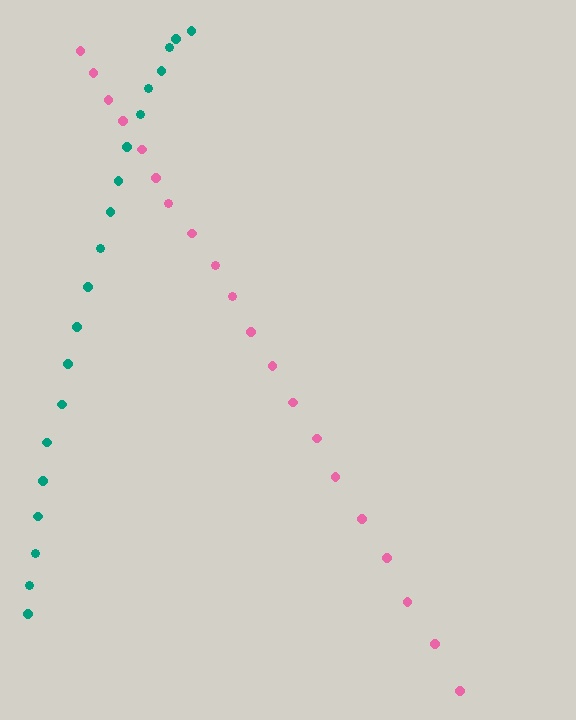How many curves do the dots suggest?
There are 2 distinct paths.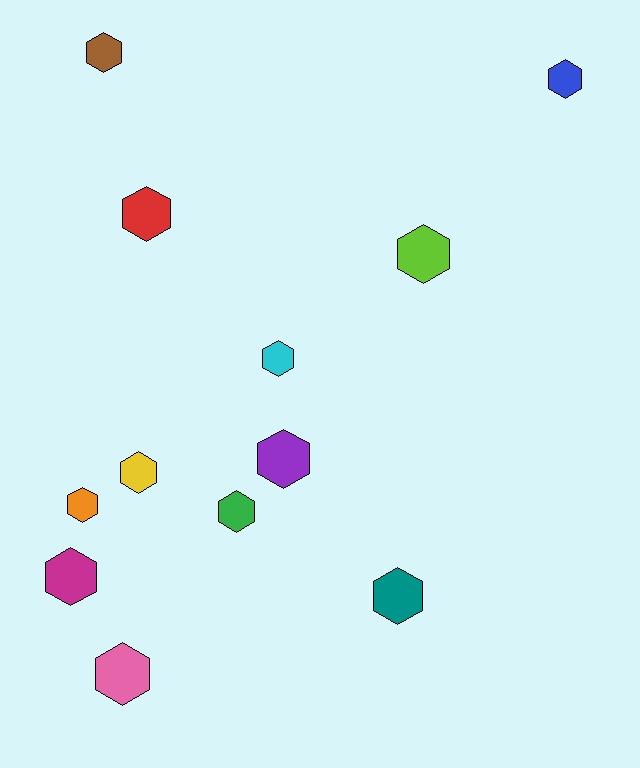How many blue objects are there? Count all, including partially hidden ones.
There is 1 blue object.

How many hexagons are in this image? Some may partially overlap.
There are 12 hexagons.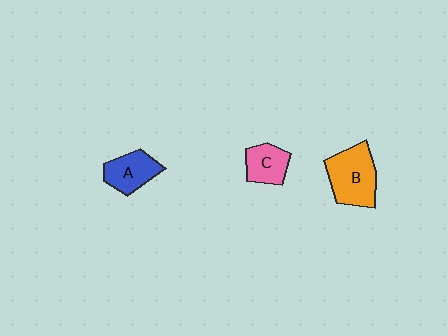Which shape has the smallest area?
Shape C (pink).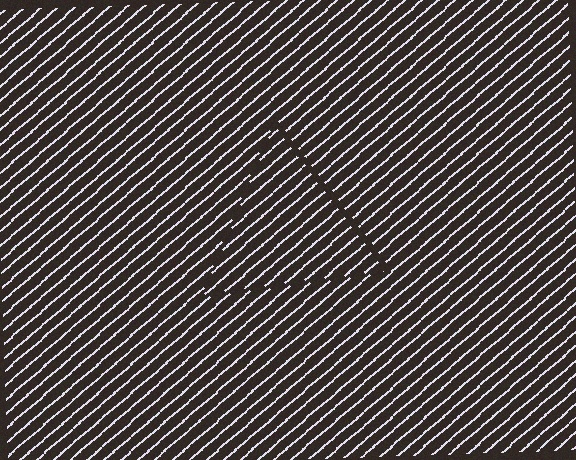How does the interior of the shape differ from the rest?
The interior of the shape contains the same grating, shifted by half a period — the contour is defined by the phase discontinuity where line-ends from the inner and outer gratings abut.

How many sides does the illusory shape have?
3 sides — the line-ends trace a triangle.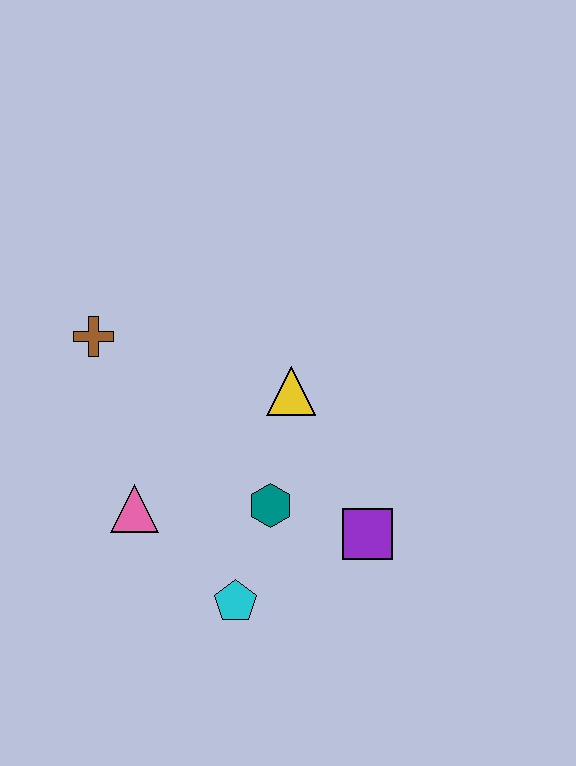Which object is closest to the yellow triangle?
The teal hexagon is closest to the yellow triangle.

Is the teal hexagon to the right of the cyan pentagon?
Yes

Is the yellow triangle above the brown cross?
No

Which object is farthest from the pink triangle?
The purple square is farthest from the pink triangle.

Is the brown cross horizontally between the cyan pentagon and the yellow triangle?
No